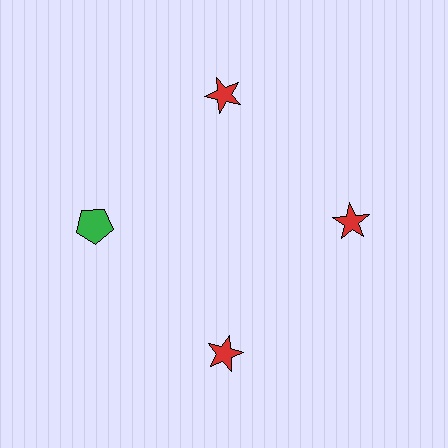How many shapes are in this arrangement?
There are 4 shapes arranged in a ring pattern.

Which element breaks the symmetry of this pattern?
The green pentagon at roughly the 9 o'clock position breaks the symmetry. All other shapes are red stars.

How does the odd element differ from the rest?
It differs in both color (green instead of red) and shape (pentagon instead of star).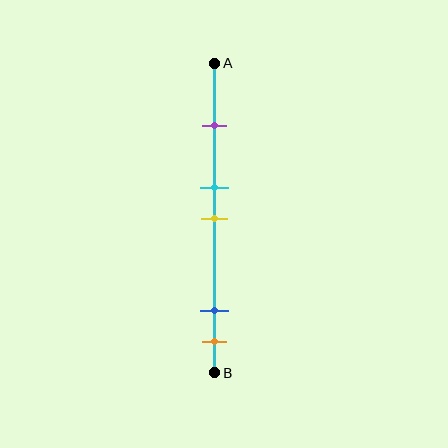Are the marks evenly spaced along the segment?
No, the marks are not evenly spaced.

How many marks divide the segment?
There are 5 marks dividing the segment.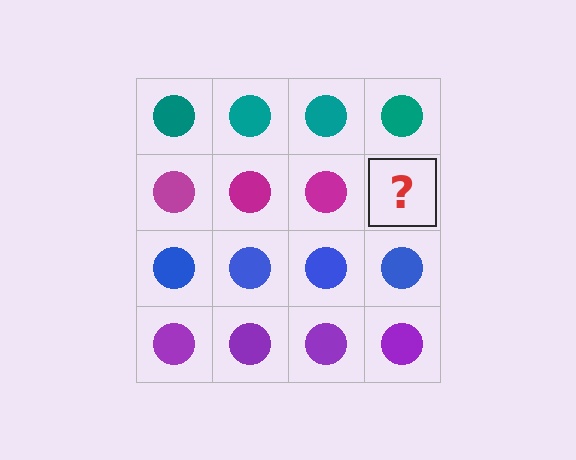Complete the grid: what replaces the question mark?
The question mark should be replaced with a magenta circle.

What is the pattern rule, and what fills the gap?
The rule is that each row has a consistent color. The gap should be filled with a magenta circle.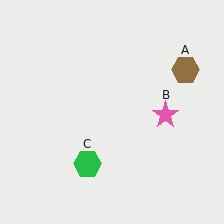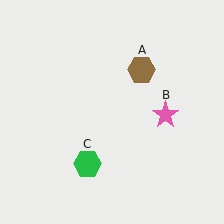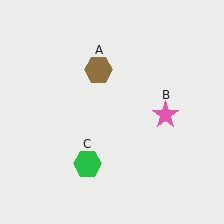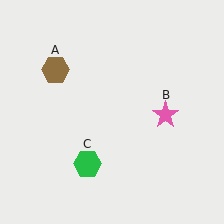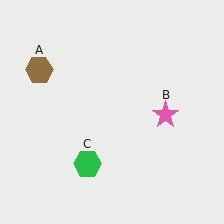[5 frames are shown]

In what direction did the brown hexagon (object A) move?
The brown hexagon (object A) moved left.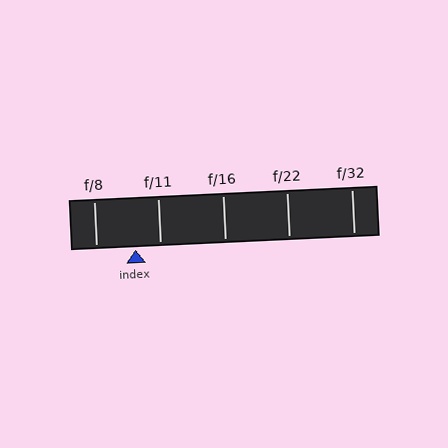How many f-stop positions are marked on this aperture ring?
There are 5 f-stop positions marked.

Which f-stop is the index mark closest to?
The index mark is closest to f/11.